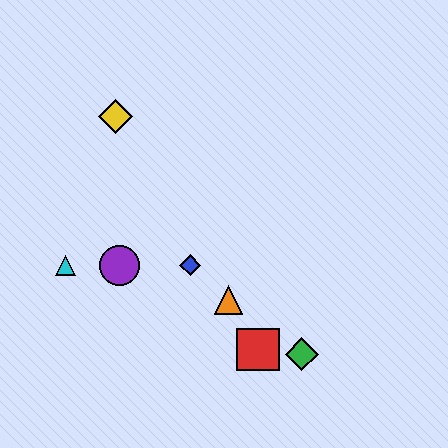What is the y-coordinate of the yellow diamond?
The yellow diamond is at y≈117.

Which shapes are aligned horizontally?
The blue diamond, the purple circle, the cyan triangle are aligned horizontally.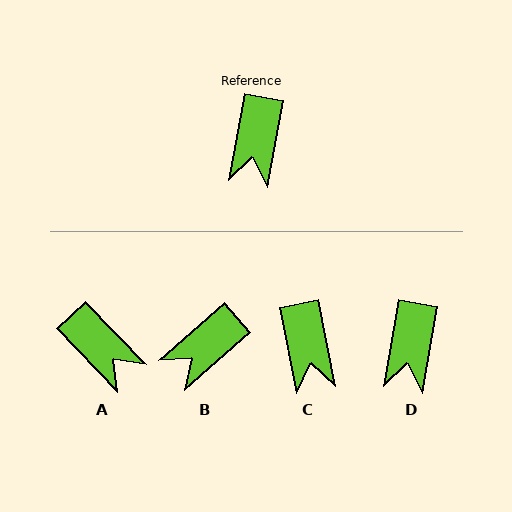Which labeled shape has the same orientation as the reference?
D.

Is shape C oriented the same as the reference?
No, it is off by about 21 degrees.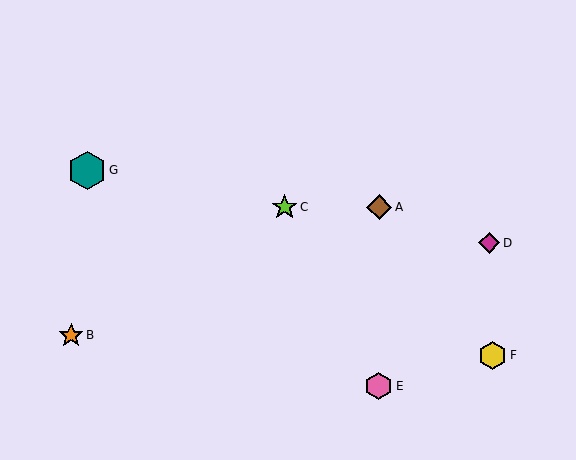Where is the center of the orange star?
The center of the orange star is at (71, 335).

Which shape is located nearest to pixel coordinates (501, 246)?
The magenta diamond (labeled D) at (489, 243) is nearest to that location.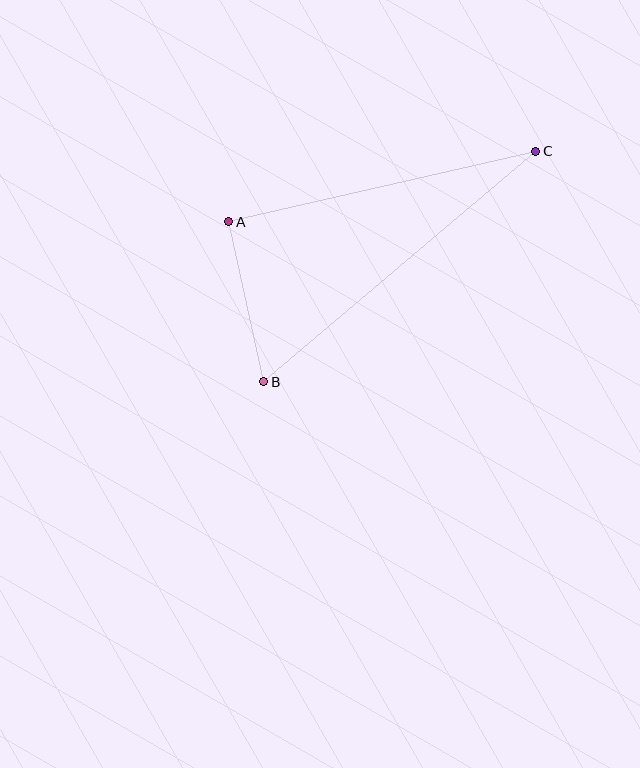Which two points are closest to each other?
Points A and B are closest to each other.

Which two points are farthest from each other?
Points B and C are farthest from each other.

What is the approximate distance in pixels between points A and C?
The distance between A and C is approximately 315 pixels.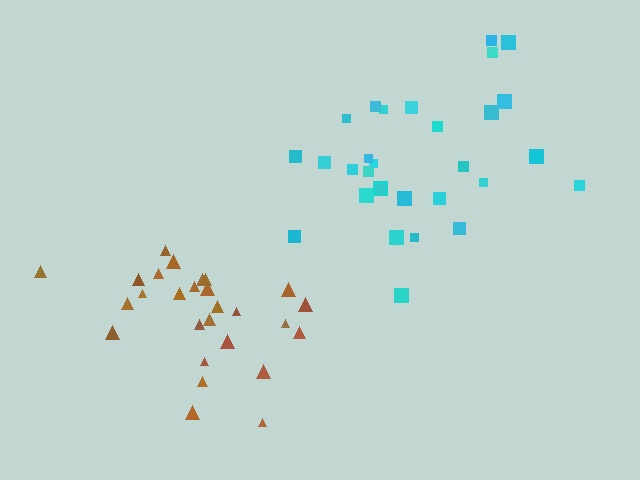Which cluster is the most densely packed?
Brown.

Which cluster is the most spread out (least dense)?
Cyan.